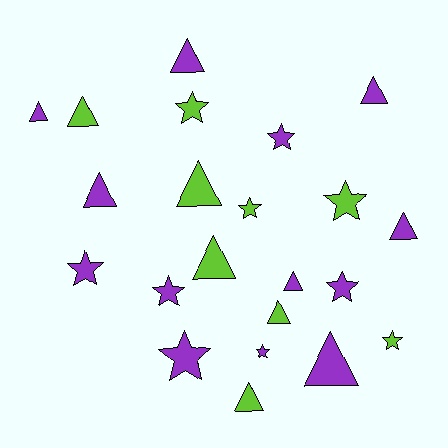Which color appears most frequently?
Purple, with 13 objects.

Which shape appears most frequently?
Triangle, with 12 objects.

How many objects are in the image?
There are 22 objects.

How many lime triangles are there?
There are 5 lime triangles.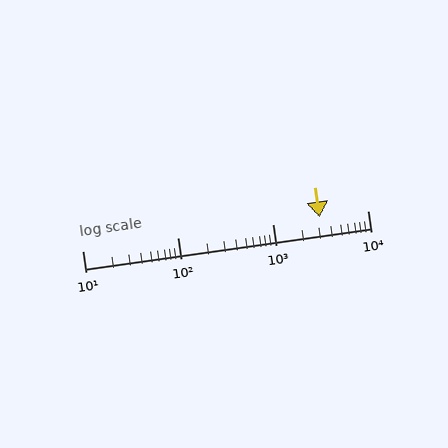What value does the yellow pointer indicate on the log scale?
The pointer indicates approximately 3100.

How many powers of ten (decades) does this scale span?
The scale spans 3 decades, from 10 to 10000.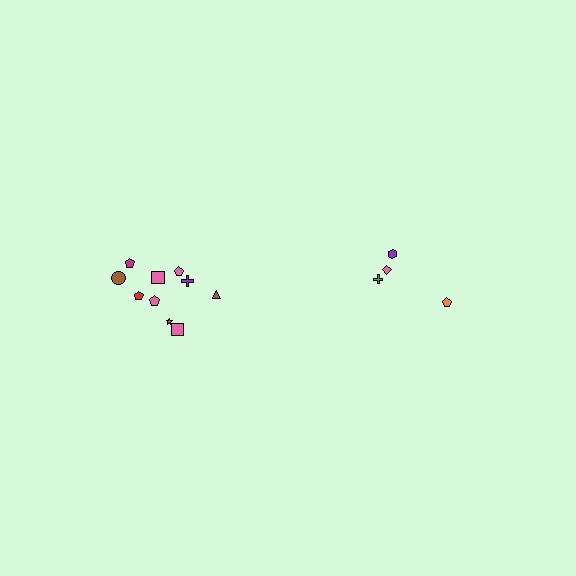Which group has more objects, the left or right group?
The left group.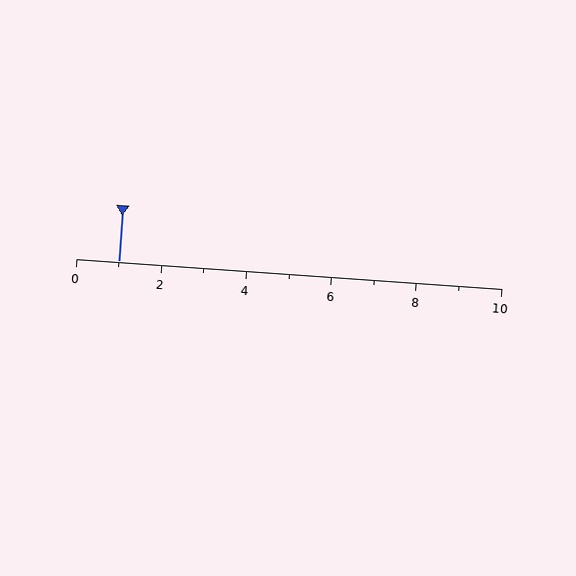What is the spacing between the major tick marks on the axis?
The major ticks are spaced 2 apart.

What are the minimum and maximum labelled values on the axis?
The axis runs from 0 to 10.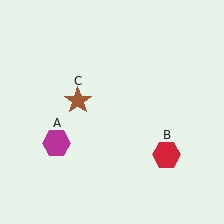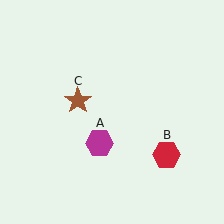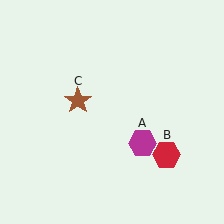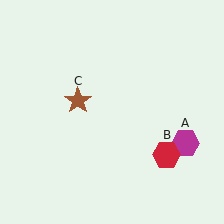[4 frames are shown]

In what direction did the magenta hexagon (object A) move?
The magenta hexagon (object A) moved right.